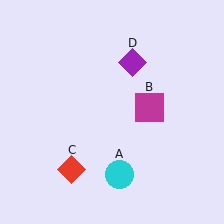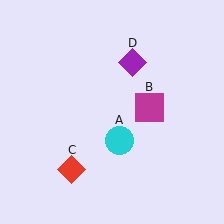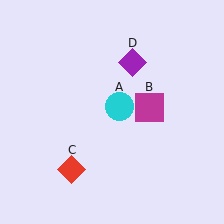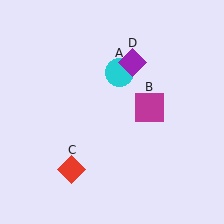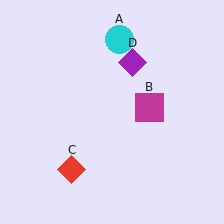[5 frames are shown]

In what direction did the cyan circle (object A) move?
The cyan circle (object A) moved up.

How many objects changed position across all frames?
1 object changed position: cyan circle (object A).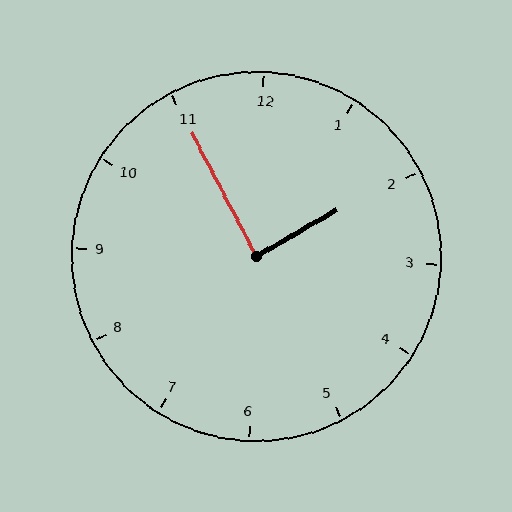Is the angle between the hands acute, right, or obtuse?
It is right.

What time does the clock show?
1:55.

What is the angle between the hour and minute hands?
Approximately 88 degrees.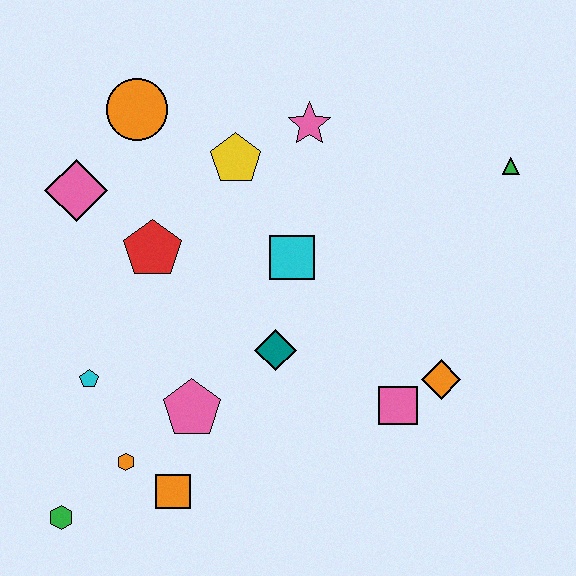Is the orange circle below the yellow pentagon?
No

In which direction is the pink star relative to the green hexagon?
The pink star is above the green hexagon.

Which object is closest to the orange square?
The orange hexagon is closest to the orange square.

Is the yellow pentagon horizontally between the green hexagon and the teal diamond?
Yes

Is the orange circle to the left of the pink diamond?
No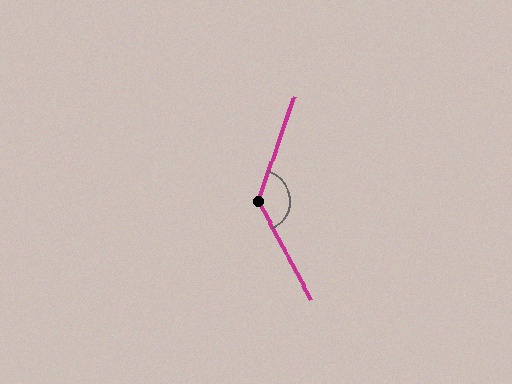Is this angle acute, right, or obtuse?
It is obtuse.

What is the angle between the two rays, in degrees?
Approximately 133 degrees.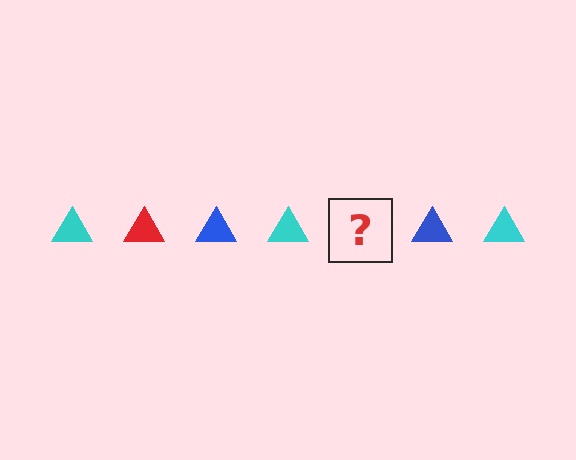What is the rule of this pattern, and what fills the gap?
The rule is that the pattern cycles through cyan, red, blue triangles. The gap should be filled with a red triangle.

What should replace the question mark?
The question mark should be replaced with a red triangle.